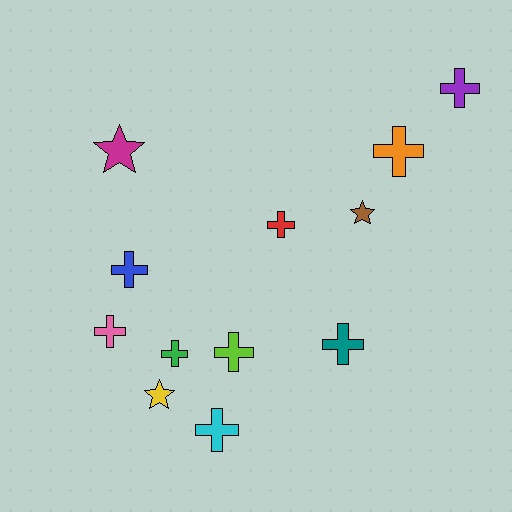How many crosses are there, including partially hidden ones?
There are 9 crosses.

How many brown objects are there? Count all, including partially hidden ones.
There is 1 brown object.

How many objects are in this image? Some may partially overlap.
There are 12 objects.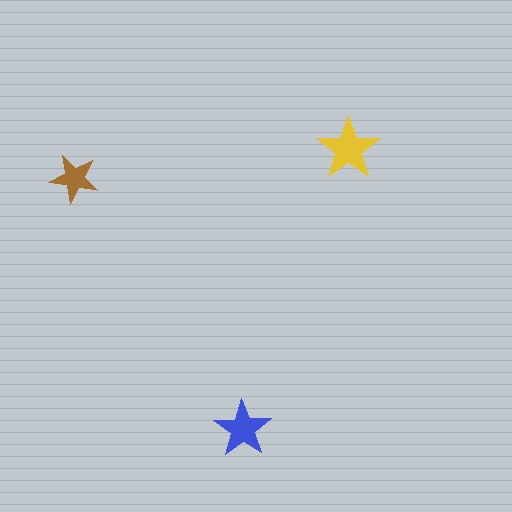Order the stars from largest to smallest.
the yellow one, the blue one, the brown one.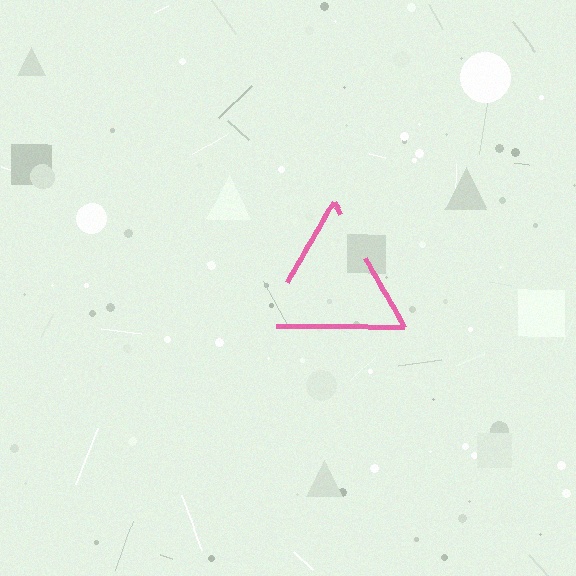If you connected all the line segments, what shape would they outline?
They would outline a triangle.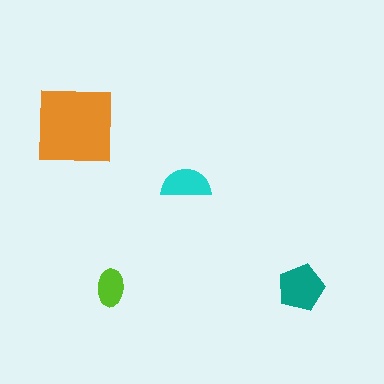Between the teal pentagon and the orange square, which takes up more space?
The orange square.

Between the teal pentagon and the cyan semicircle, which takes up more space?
The teal pentagon.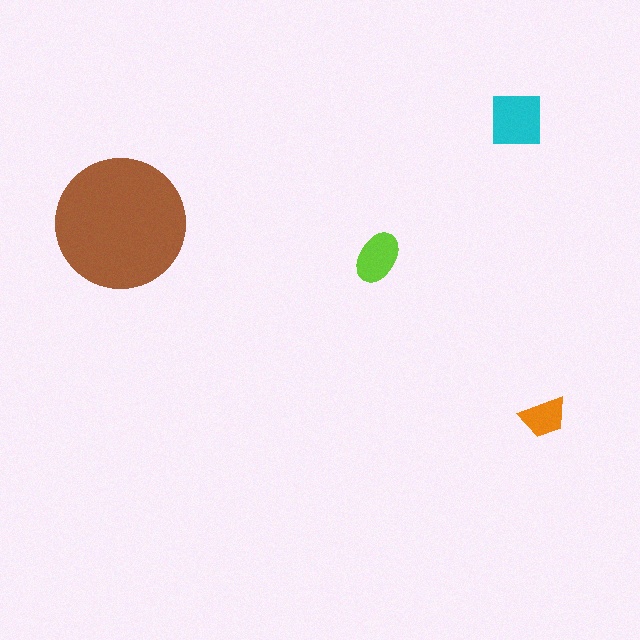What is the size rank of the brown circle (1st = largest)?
1st.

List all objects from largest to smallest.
The brown circle, the cyan square, the lime ellipse, the orange trapezoid.